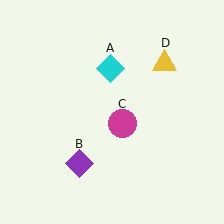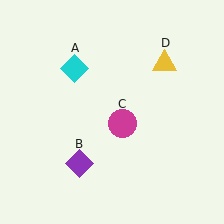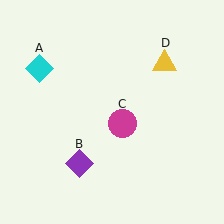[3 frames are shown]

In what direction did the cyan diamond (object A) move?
The cyan diamond (object A) moved left.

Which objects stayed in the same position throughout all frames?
Purple diamond (object B) and magenta circle (object C) and yellow triangle (object D) remained stationary.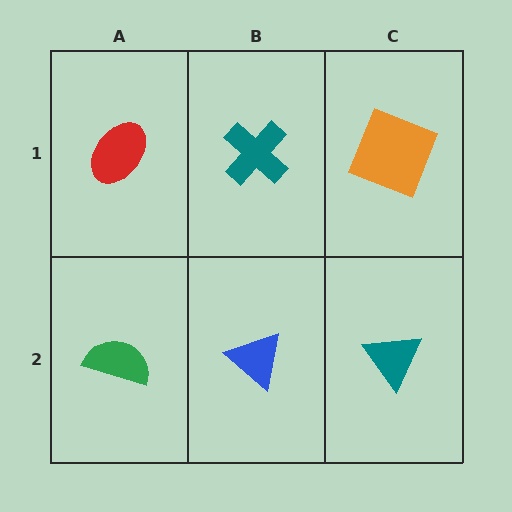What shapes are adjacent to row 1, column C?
A teal triangle (row 2, column C), a teal cross (row 1, column B).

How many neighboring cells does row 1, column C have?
2.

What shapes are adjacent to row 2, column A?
A red ellipse (row 1, column A), a blue triangle (row 2, column B).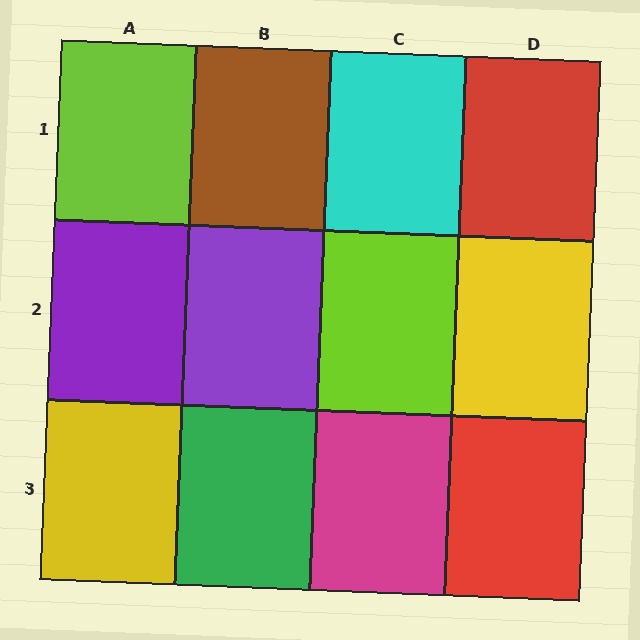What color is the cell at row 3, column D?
Red.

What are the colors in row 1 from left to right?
Lime, brown, cyan, red.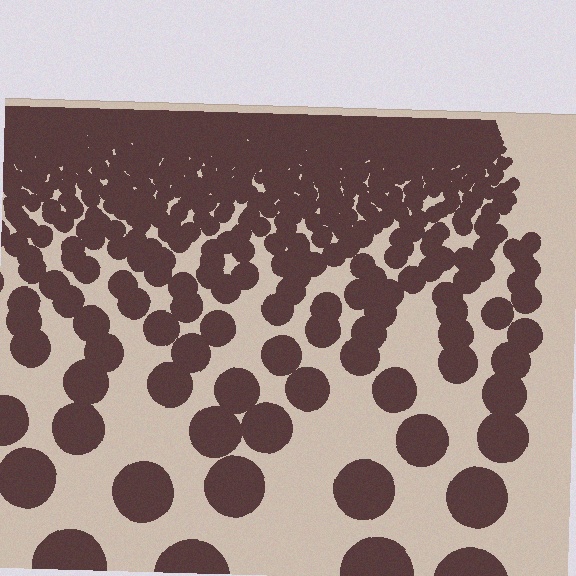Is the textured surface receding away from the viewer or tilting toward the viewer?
The surface is receding away from the viewer. Texture elements get smaller and denser toward the top.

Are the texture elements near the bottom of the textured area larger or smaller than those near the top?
Larger. Near the bottom, elements are closer to the viewer and appear at a bigger on-screen size.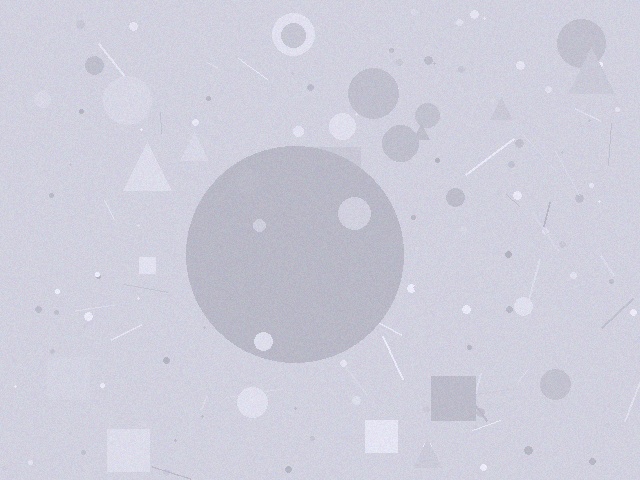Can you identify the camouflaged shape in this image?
The camouflaged shape is a circle.